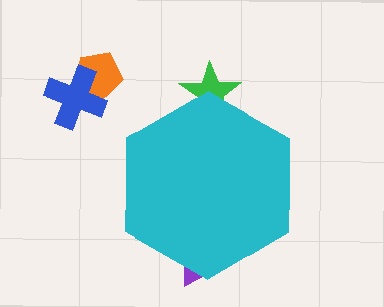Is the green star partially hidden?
Yes, the green star is partially hidden behind the cyan hexagon.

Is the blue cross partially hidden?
No, the blue cross is fully visible.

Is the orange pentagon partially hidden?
No, the orange pentagon is fully visible.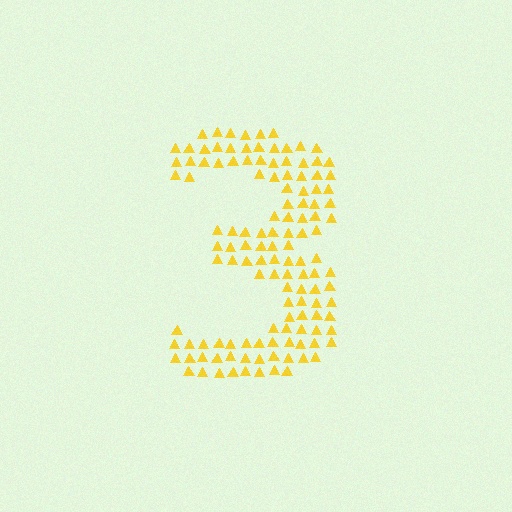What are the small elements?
The small elements are triangles.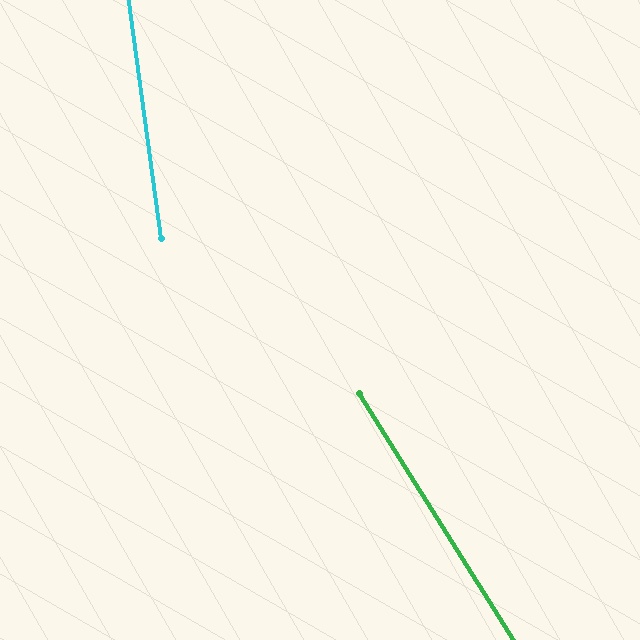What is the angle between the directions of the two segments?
Approximately 24 degrees.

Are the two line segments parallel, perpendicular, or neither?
Neither parallel nor perpendicular — they differ by about 24°.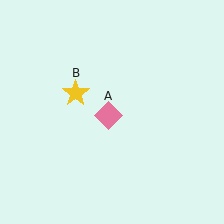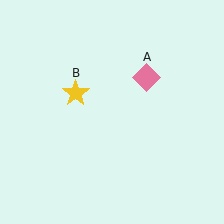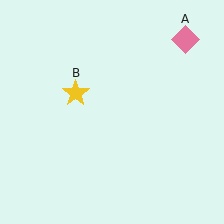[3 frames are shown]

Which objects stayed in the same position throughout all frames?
Yellow star (object B) remained stationary.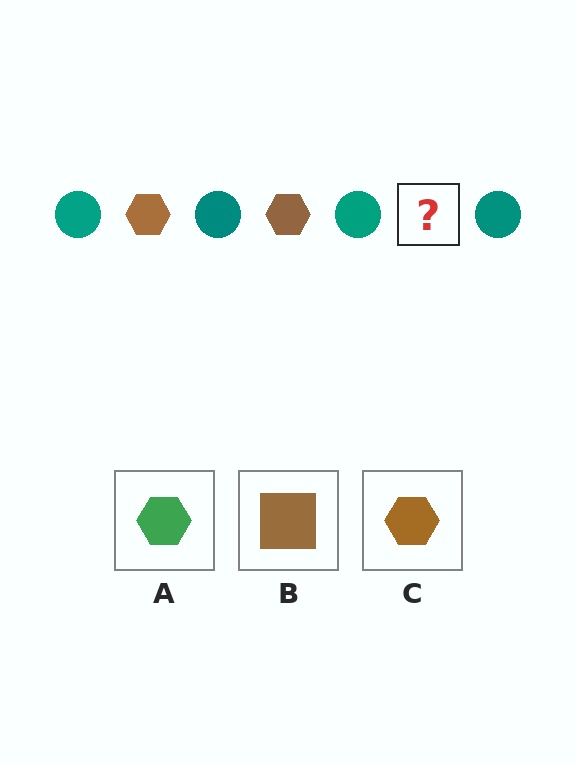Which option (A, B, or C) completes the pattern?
C.